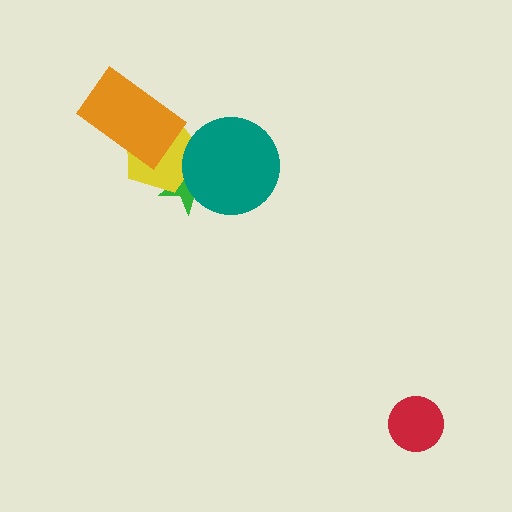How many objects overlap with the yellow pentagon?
3 objects overlap with the yellow pentagon.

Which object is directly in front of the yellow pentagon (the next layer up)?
The teal circle is directly in front of the yellow pentagon.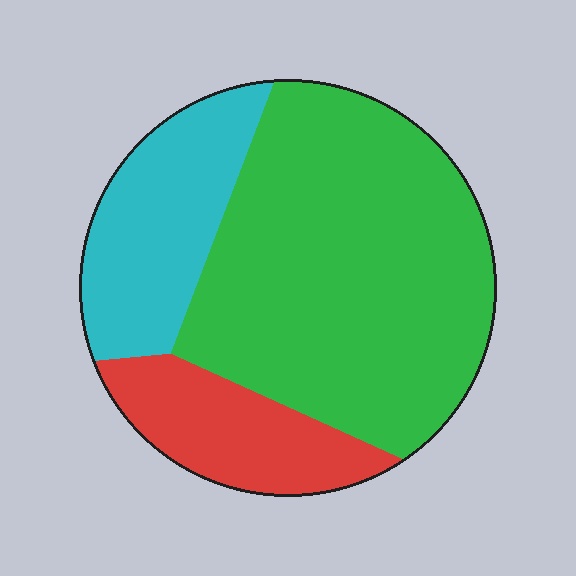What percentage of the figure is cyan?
Cyan covers 22% of the figure.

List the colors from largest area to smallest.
From largest to smallest: green, cyan, red.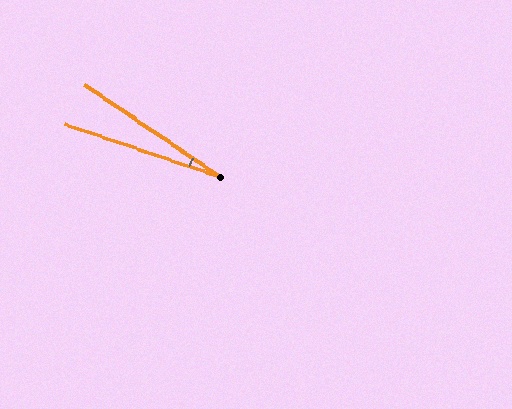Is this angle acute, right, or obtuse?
It is acute.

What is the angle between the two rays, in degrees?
Approximately 16 degrees.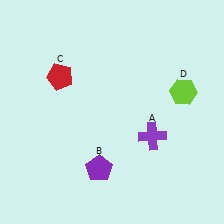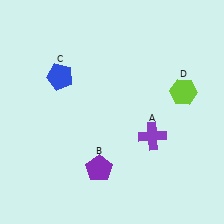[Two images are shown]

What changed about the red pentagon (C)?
In Image 1, C is red. In Image 2, it changed to blue.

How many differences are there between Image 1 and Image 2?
There is 1 difference between the two images.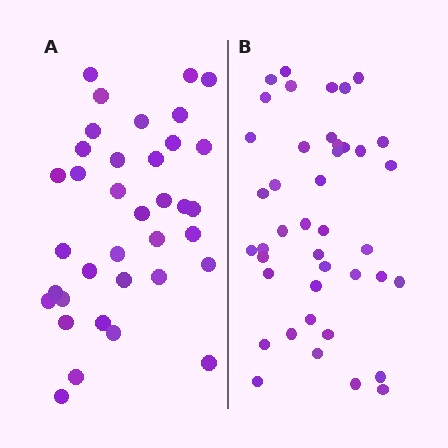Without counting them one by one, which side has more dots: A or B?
Region B (the right region) has more dots.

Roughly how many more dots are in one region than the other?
Region B has about 6 more dots than region A.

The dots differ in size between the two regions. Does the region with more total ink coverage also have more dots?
No. Region A has more total ink coverage because its dots are larger, but region B actually contains more individual dots. Total area can be misleading — the number of items is what matters here.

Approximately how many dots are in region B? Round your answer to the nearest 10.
About 40 dots. (The exact count is 42, which rounds to 40.)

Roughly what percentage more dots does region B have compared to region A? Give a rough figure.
About 15% more.